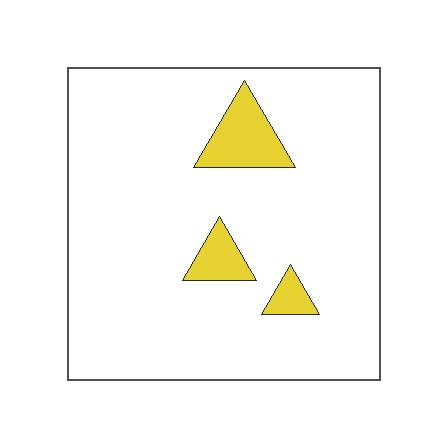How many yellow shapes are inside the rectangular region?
3.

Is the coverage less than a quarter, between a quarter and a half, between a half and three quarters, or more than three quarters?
Less than a quarter.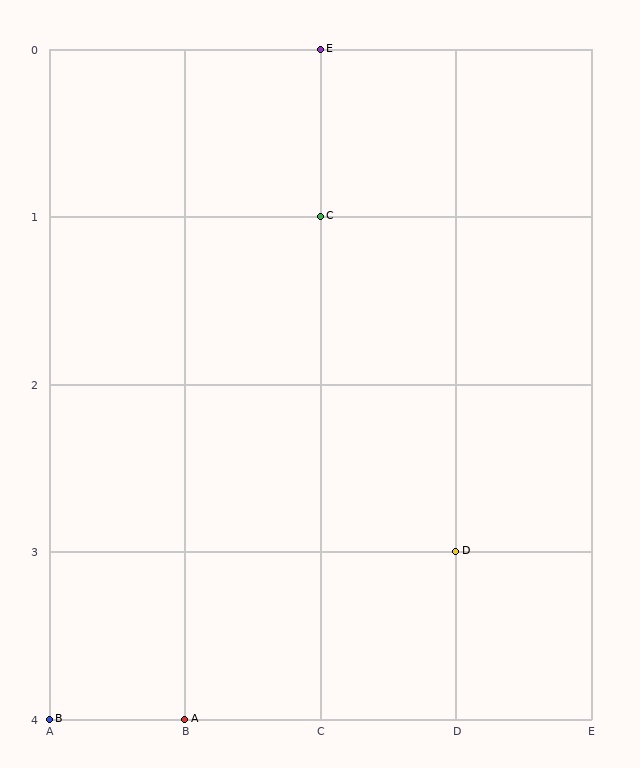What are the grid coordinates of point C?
Point C is at grid coordinates (C, 1).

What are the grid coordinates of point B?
Point B is at grid coordinates (A, 4).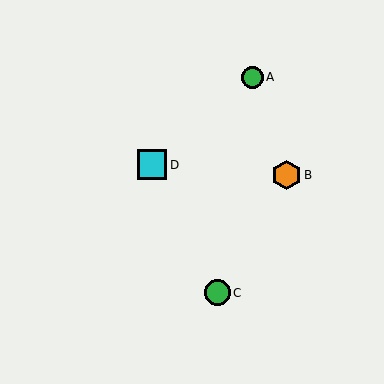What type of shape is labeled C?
Shape C is a green circle.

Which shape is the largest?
The cyan square (labeled D) is the largest.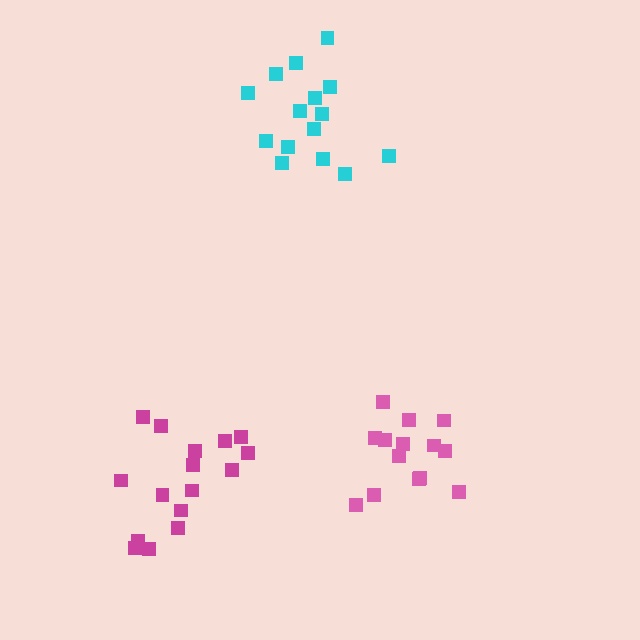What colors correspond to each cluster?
The clusters are colored: magenta, pink, cyan.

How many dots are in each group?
Group 1: 16 dots, Group 2: 14 dots, Group 3: 15 dots (45 total).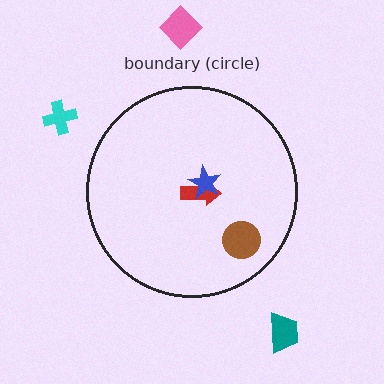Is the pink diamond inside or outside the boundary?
Outside.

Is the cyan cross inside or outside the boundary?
Outside.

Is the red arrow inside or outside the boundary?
Inside.